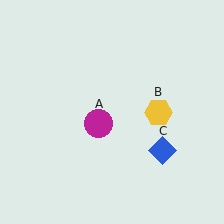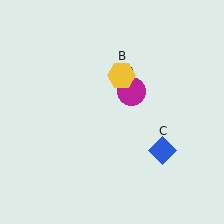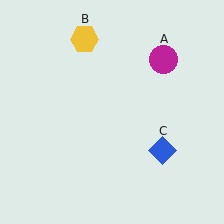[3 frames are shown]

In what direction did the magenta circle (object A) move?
The magenta circle (object A) moved up and to the right.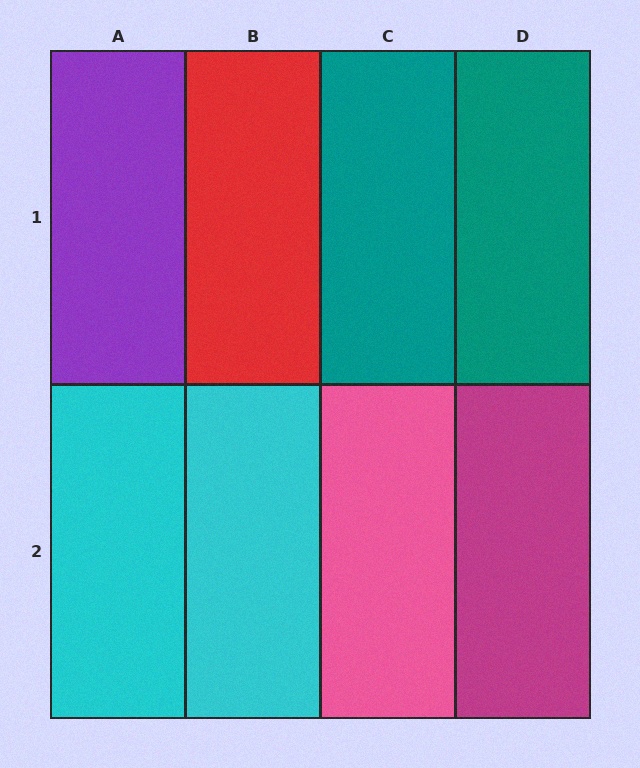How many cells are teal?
2 cells are teal.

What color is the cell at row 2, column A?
Cyan.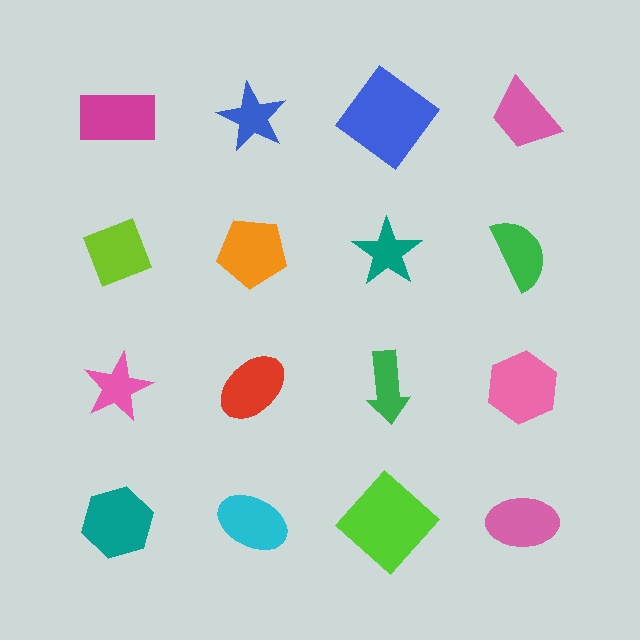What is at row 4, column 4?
A pink ellipse.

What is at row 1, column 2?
A blue star.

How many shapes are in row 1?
4 shapes.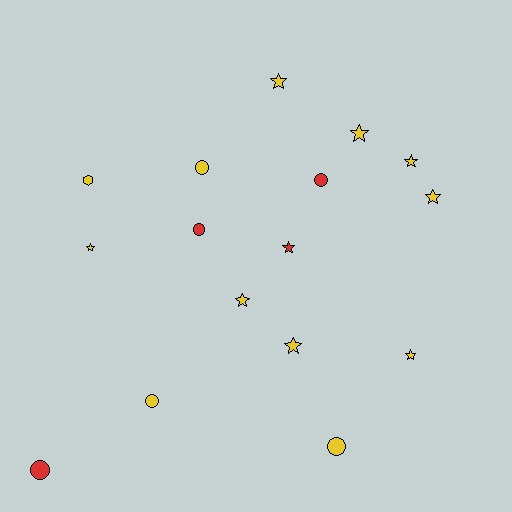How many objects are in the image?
There are 16 objects.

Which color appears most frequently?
Yellow, with 12 objects.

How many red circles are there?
There are 3 red circles.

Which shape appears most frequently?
Star, with 9 objects.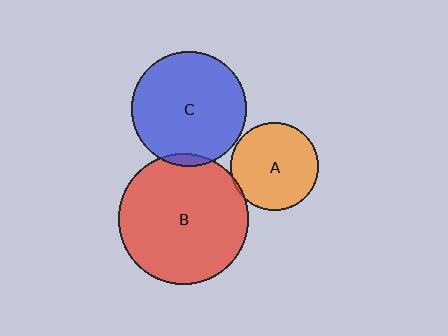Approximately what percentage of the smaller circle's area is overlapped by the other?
Approximately 5%.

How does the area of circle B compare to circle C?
Approximately 1.3 times.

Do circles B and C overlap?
Yes.